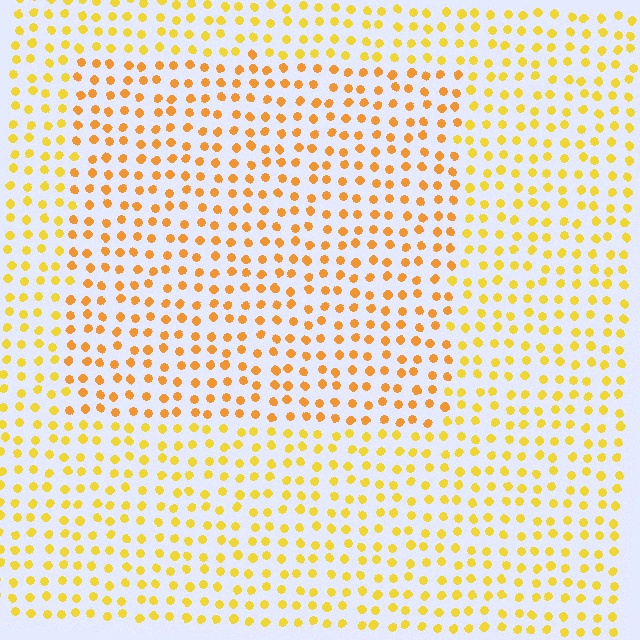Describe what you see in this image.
The image is filled with small yellow elements in a uniform arrangement. A rectangle-shaped region is visible where the elements are tinted to a slightly different hue, forming a subtle color boundary.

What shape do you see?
I see a rectangle.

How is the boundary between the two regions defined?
The boundary is defined purely by a slight shift in hue (about 21 degrees). Spacing, size, and orientation are identical on both sides.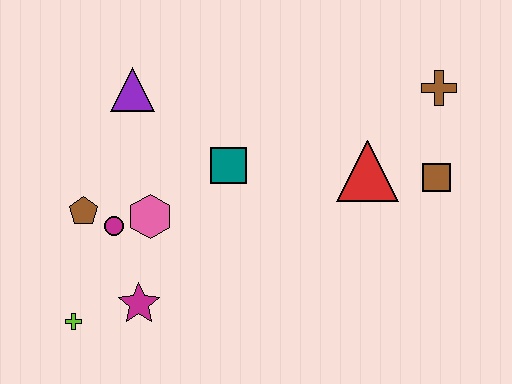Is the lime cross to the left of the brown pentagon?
Yes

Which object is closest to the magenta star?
The lime cross is closest to the magenta star.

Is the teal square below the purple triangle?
Yes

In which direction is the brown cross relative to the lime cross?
The brown cross is to the right of the lime cross.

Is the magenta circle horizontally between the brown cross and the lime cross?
Yes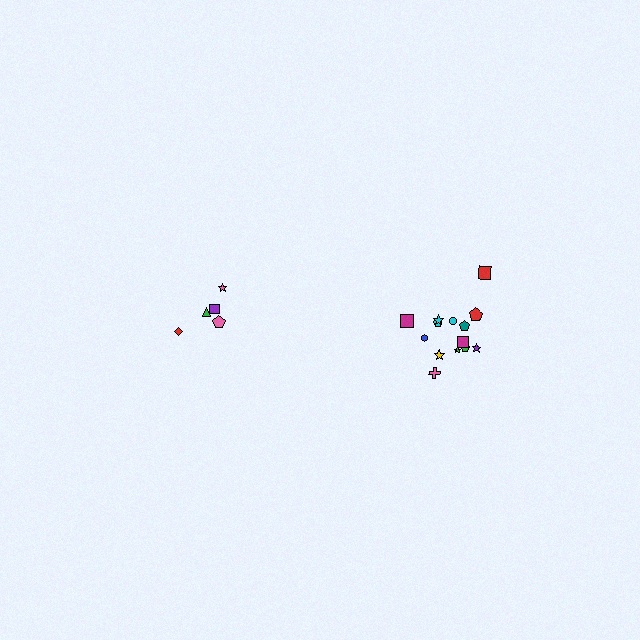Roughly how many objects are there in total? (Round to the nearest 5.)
Roughly 20 objects in total.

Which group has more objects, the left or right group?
The right group.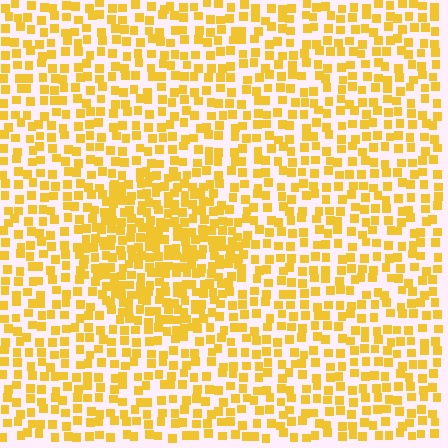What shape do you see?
I see a circle.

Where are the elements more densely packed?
The elements are more densely packed inside the circle boundary.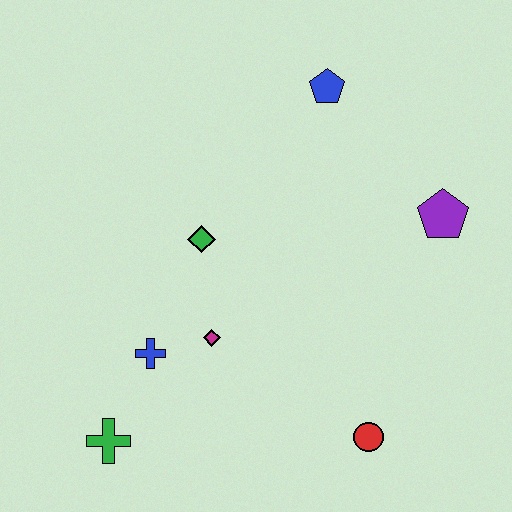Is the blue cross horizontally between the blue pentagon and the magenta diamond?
No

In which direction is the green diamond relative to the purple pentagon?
The green diamond is to the left of the purple pentagon.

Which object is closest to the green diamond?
The magenta diamond is closest to the green diamond.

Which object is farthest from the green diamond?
The red circle is farthest from the green diamond.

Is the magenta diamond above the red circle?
Yes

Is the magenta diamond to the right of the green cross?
Yes